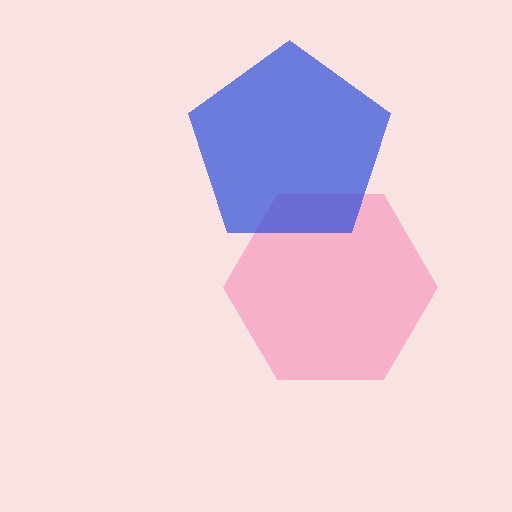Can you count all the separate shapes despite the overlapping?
Yes, there are 2 separate shapes.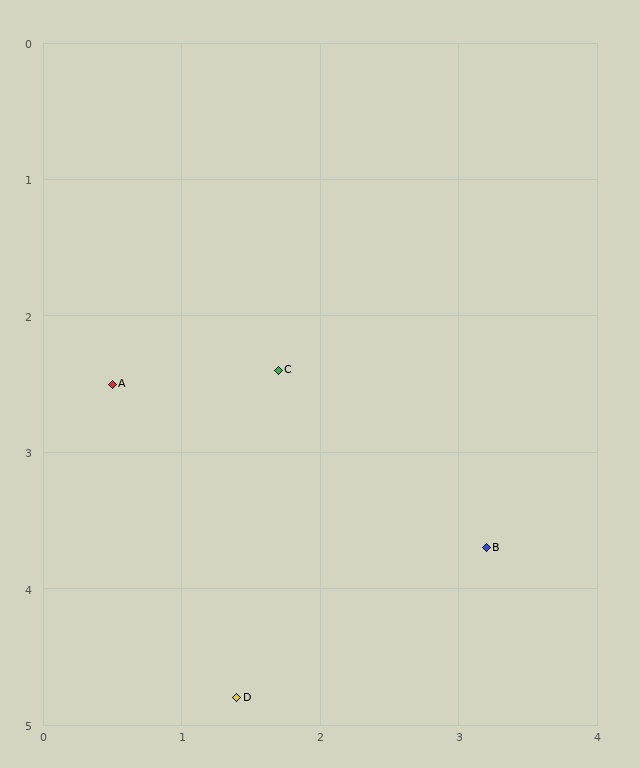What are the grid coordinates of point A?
Point A is at approximately (0.5, 2.5).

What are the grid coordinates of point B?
Point B is at approximately (3.2, 3.7).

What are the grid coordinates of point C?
Point C is at approximately (1.7, 2.4).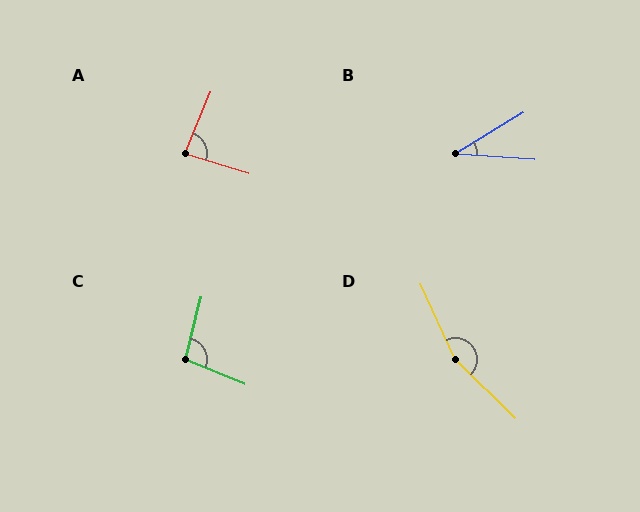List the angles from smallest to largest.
B (35°), A (85°), C (98°), D (159°).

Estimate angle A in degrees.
Approximately 85 degrees.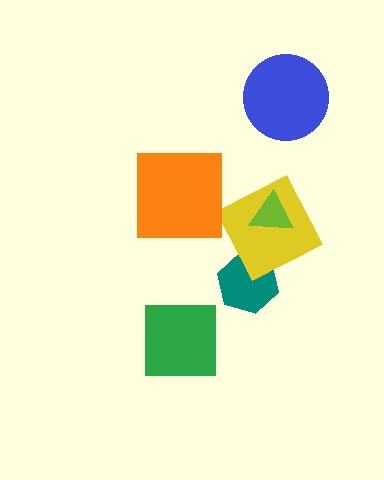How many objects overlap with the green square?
0 objects overlap with the green square.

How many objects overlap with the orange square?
0 objects overlap with the orange square.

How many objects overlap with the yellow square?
2 objects overlap with the yellow square.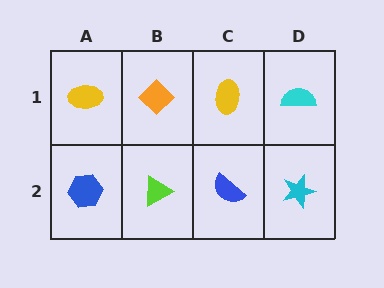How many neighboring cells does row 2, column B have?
3.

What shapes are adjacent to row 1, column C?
A blue semicircle (row 2, column C), an orange diamond (row 1, column B), a cyan semicircle (row 1, column D).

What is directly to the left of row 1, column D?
A yellow ellipse.